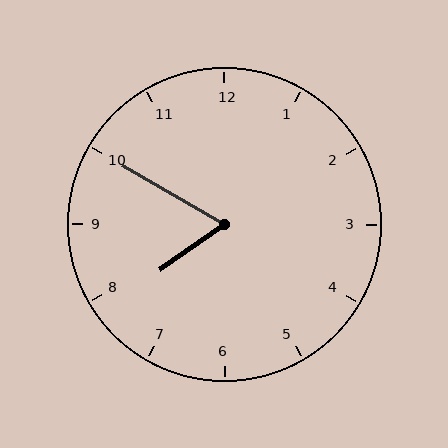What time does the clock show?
7:50.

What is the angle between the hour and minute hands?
Approximately 65 degrees.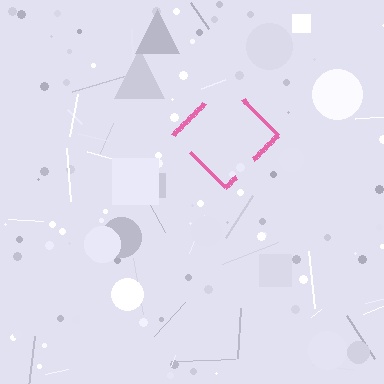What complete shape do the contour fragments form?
The contour fragments form a diamond.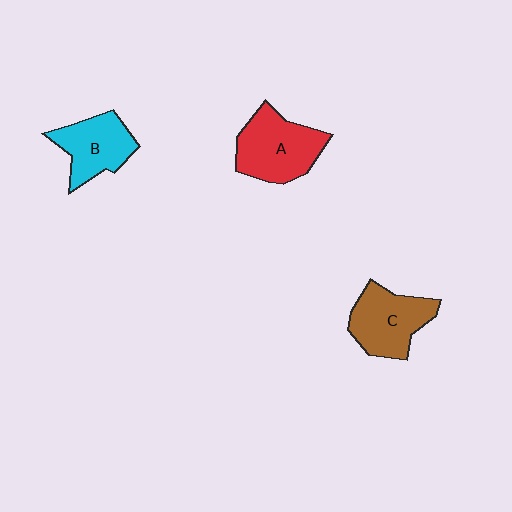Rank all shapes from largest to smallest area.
From largest to smallest: A (red), C (brown), B (cyan).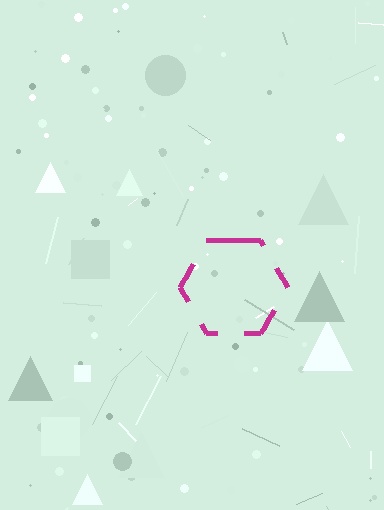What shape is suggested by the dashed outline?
The dashed outline suggests a hexagon.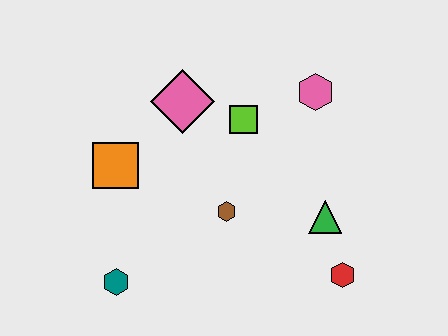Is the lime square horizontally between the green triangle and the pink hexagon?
No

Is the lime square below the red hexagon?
No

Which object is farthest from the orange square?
The red hexagon is farthest from the orange square.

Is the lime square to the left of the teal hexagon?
No